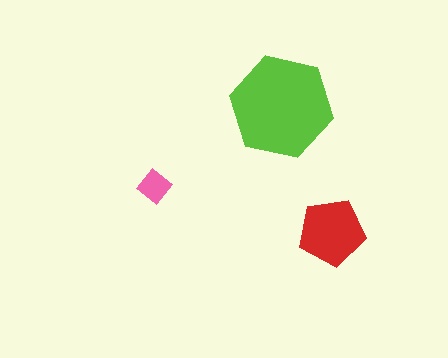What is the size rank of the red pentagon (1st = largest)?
2nd.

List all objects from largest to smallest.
The lime hexagon, the red pentagon, the pink diamond.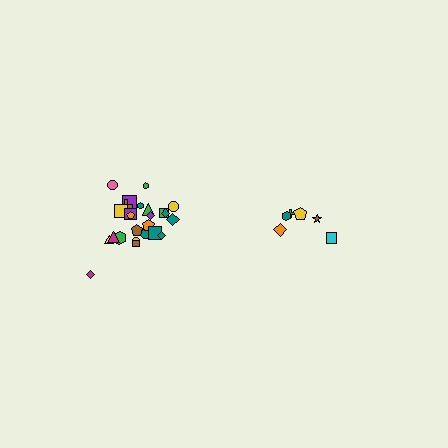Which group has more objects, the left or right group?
The left group.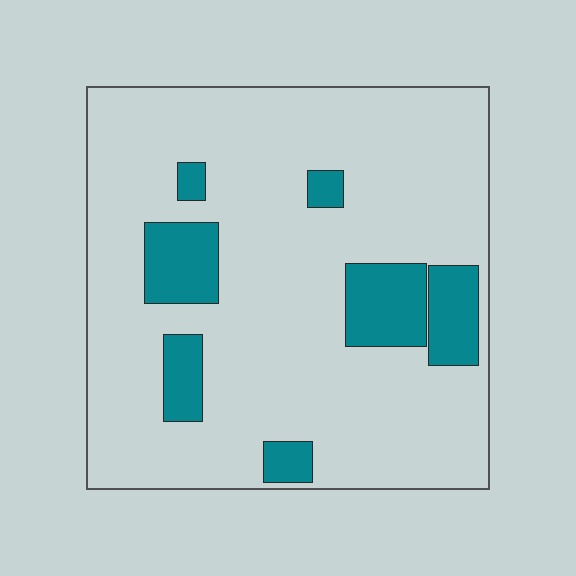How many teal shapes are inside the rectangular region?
7.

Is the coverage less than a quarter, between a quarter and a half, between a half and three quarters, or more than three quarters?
Less than a quarter.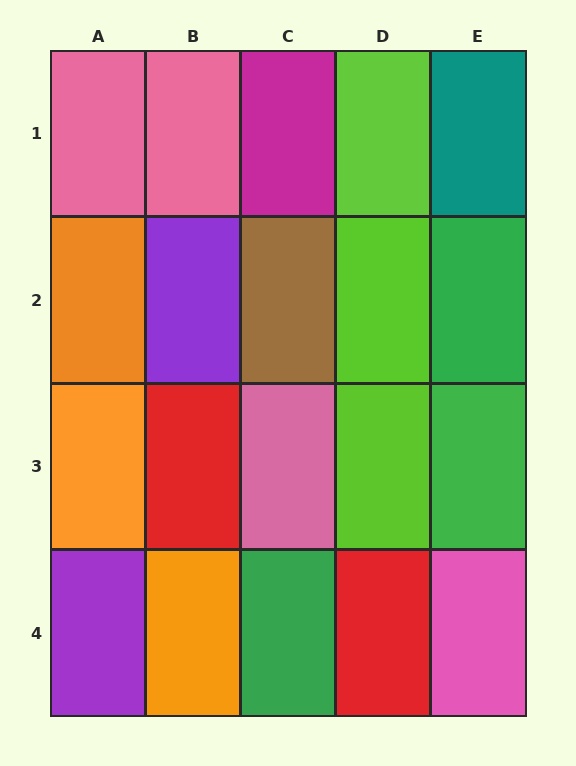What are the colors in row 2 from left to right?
Orange, purple, brown, lime, green.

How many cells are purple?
2 cells are purple.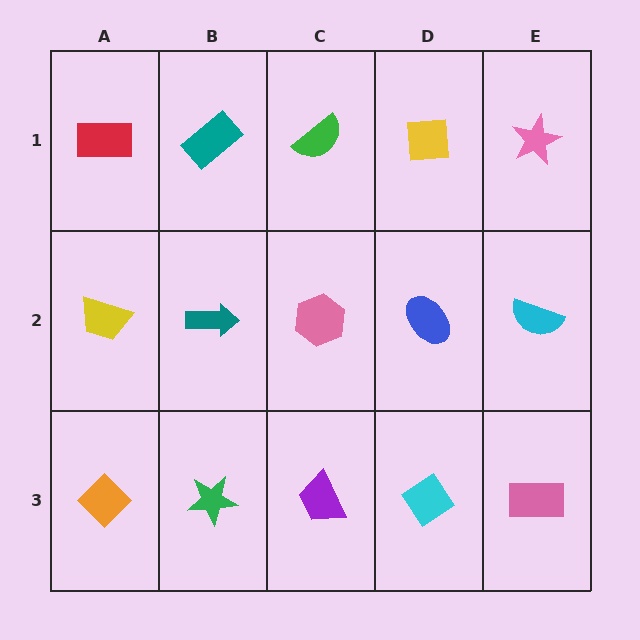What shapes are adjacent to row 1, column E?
A cyan semicircle (row 2, column E), a yellow square (row 1, column D).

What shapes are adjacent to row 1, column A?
A yellow trapezoid (row 2, column A), a teal rectangle (row 1, column B).